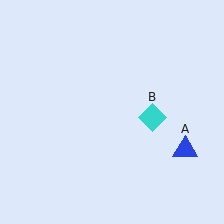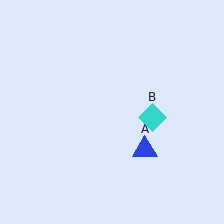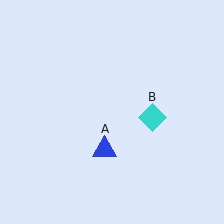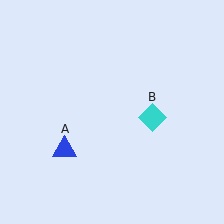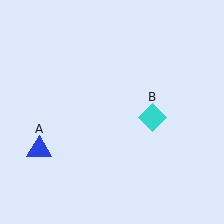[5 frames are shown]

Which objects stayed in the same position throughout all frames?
Cyan diamond (object B) remained stationary.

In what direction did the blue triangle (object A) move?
The blue triangle (object A) moved left.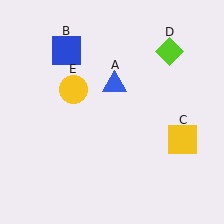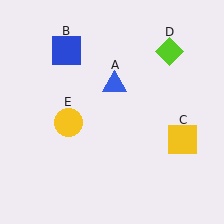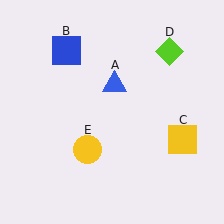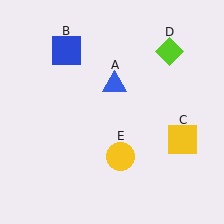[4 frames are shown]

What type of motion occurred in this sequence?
The yellow circle (object E) rotated counterclockwise around the center of the scene.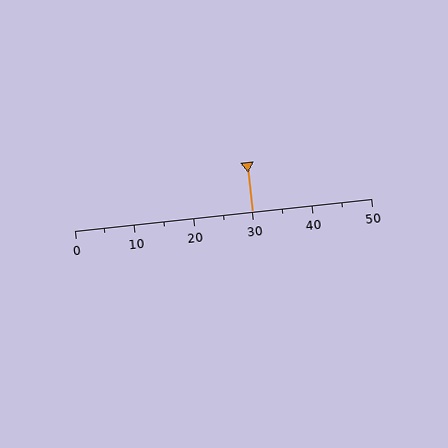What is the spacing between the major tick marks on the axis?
The major ticks are spaced 10 apart.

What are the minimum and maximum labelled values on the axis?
The axis runs from 0 to 50.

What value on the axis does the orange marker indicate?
The marker indicates approximately 30.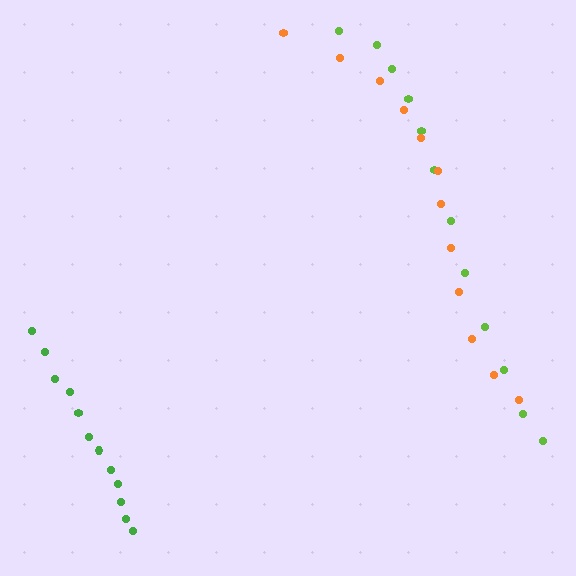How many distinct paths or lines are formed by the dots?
There are 3 distinct paths.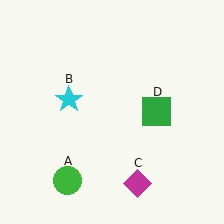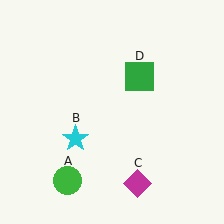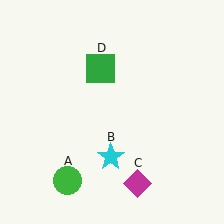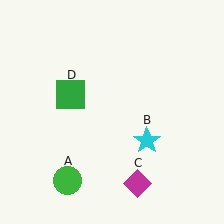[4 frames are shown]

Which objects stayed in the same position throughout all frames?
Green circle (object A) and magenta diamond (object C) remained stationary.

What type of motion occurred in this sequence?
The cyan star (object B), green square (object D) rotated counterclockwise around the center of the scene.